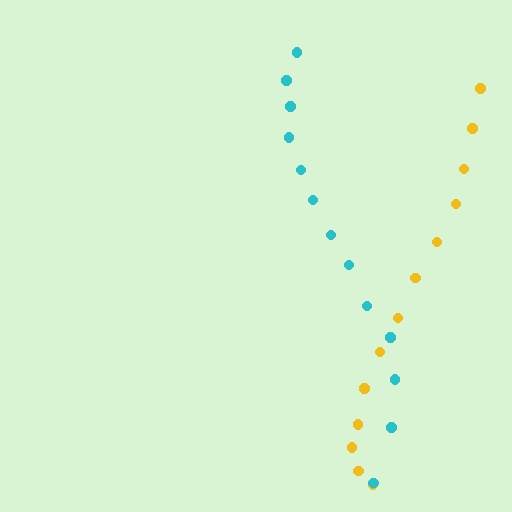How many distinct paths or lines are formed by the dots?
There are 2 distinct paths.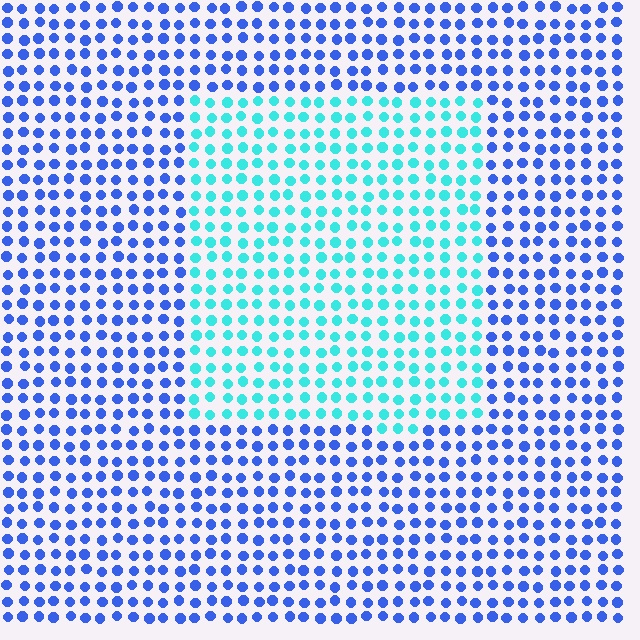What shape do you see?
I see a rectangle.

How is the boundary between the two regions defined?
The boundary is defined purely by a slight shift in hue (about 49 degrees). Spacing, size, and orientation are identical on both sides.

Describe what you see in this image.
The image is filled with small blue elements in a uniform arrangement. A rectangle-shaped region is visible where the elements are tinted to a slightly different hue, forming a subtle color boundary.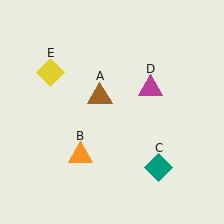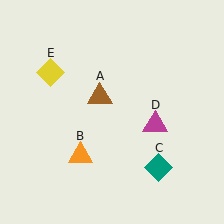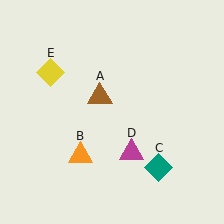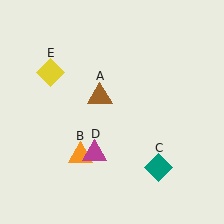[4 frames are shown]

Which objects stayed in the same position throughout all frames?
Brown triangle (object A) and orange triangle (object B) and teal diamond (object C) and yellow diamond (object E) remained stationary.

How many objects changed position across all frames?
1 object changed position: magenta triangle (object D).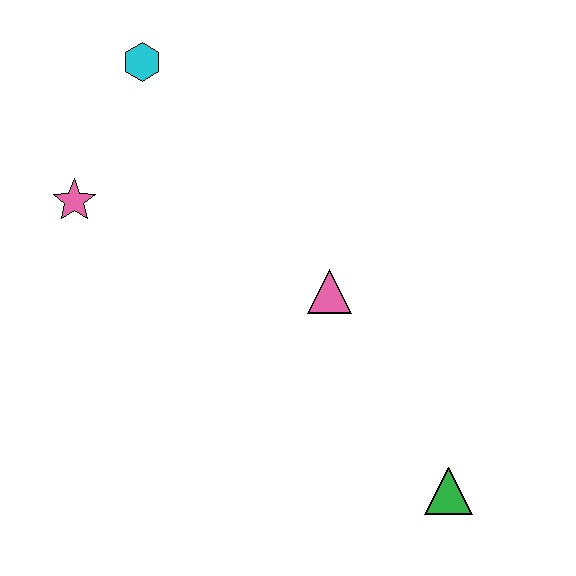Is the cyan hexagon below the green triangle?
No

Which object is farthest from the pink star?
The green triangle is farthest from the pink star.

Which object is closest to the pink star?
The cyan hexagon is closest to the pink star.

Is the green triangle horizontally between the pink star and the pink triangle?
No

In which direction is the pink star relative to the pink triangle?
The pink star is to the left of the pink triangle.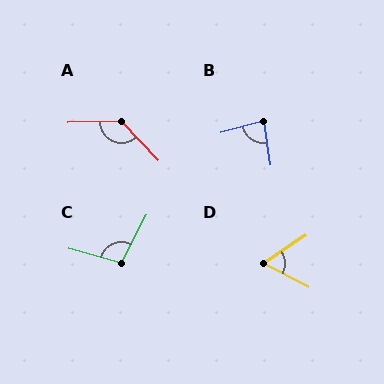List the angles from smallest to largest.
D (62°), B (84°), C (102°), A (132°).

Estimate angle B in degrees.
Approximately 84 degrees.